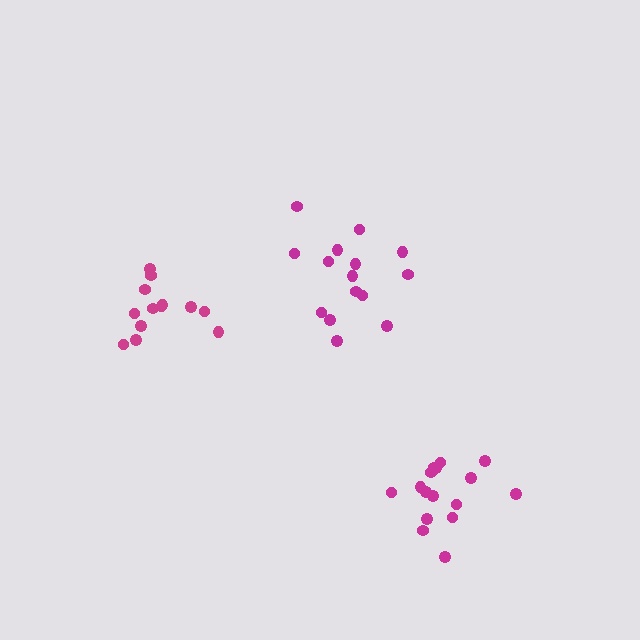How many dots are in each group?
Group 1: 13 dots, Group 2: 16 dots, Group 3: 15 dots (44 total).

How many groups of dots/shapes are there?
There are 3 groups.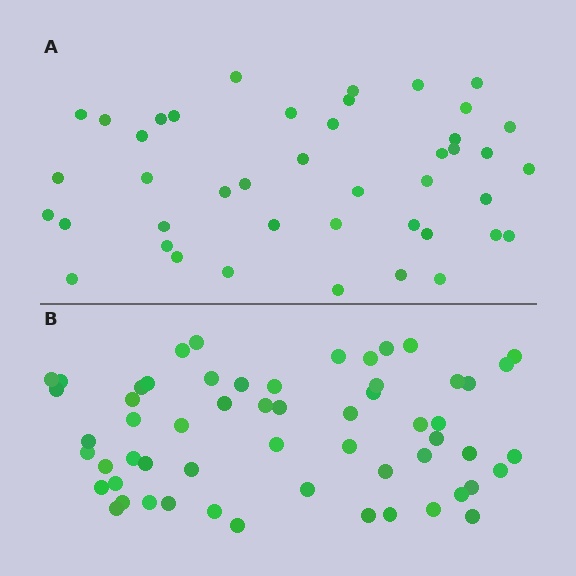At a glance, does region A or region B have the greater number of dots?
Region B (the bottom region) has more dots.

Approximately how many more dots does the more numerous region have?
Region B has approximately 15 more dots than region A.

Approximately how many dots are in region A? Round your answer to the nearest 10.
About 40 dots. (The exact count is 43, which rounds to 40.)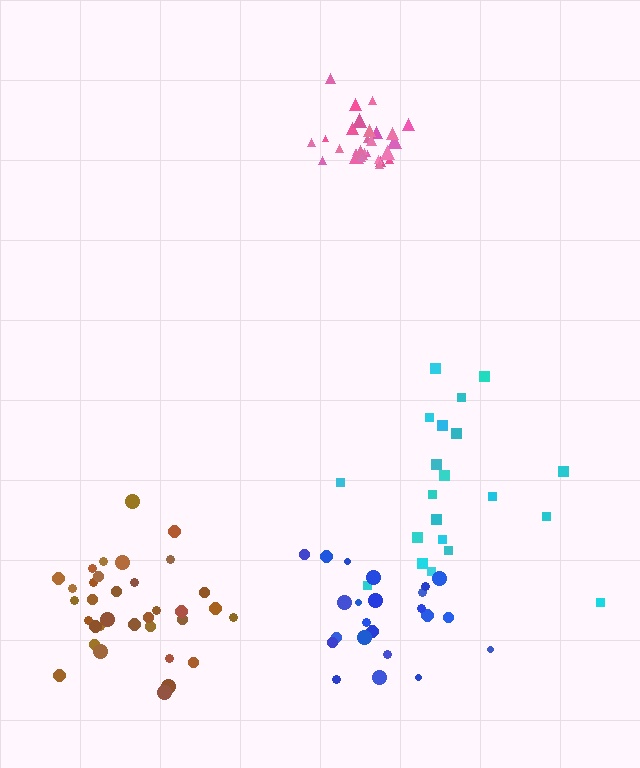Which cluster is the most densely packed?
Pink.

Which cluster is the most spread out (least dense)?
Cyan.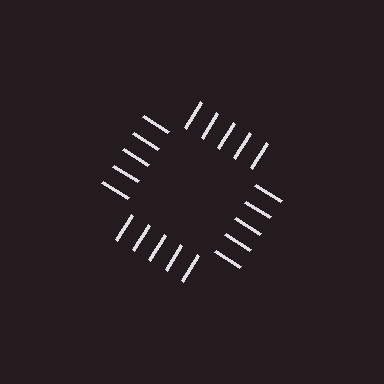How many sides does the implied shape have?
4 sides — the line-ends trace a square.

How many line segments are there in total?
20 — 5 along each of the 4 edges.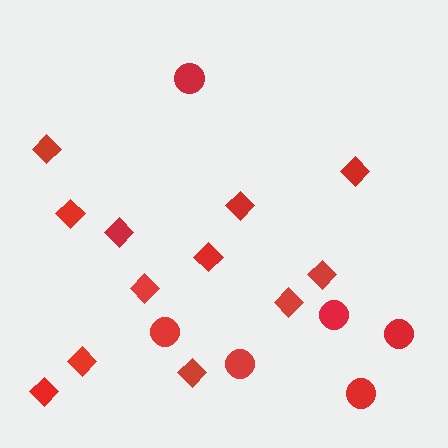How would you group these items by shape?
There are 2 groups: one group of circles (6) and one group of diamonds (12).